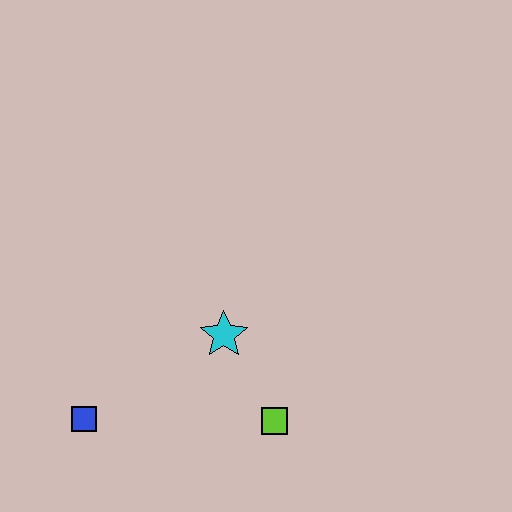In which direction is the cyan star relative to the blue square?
The cyan star is to the right of the blue square.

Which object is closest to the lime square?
The cyan star is closest to the lime square.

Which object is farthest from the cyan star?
The blue square is farthest from the cyan star.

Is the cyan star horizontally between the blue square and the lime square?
Yes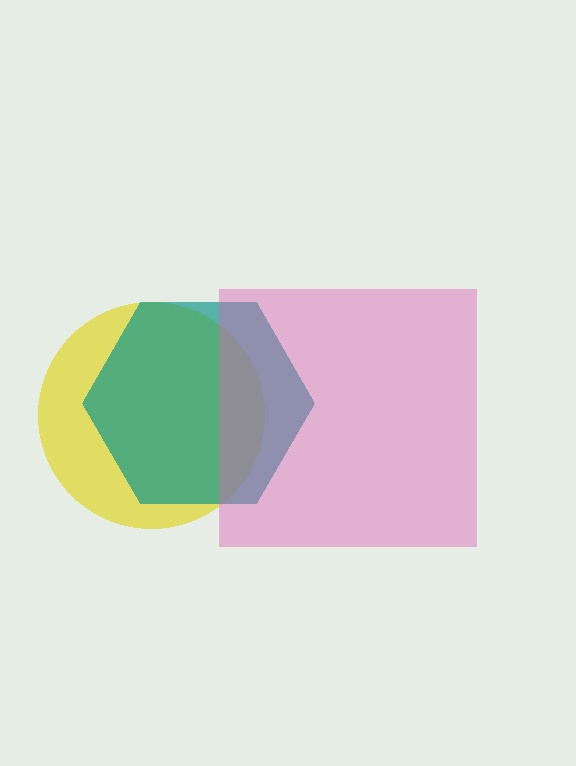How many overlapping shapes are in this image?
There are 3 overlapping shapes in the image.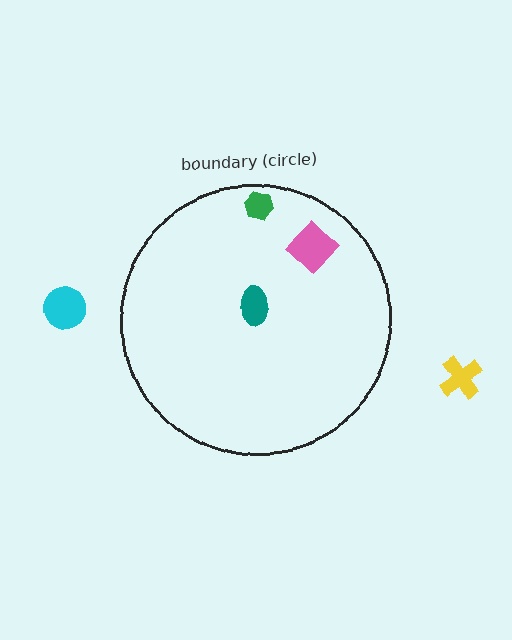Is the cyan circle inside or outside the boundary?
Outside.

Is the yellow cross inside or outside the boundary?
Outside.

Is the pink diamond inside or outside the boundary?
Inside.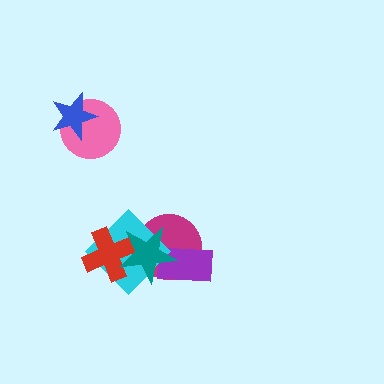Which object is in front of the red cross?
The teal star is in front of the red cross.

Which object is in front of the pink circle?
The blue star is in front of the pink circle.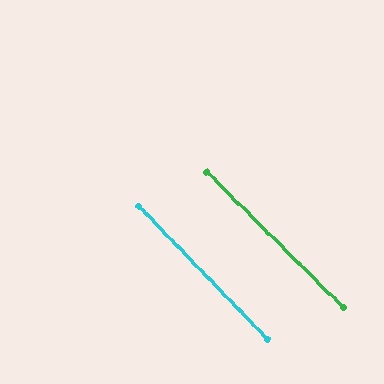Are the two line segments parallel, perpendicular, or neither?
Parallel — their directions differ by only 1.4°.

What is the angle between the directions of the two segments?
Approximately 1 degree.